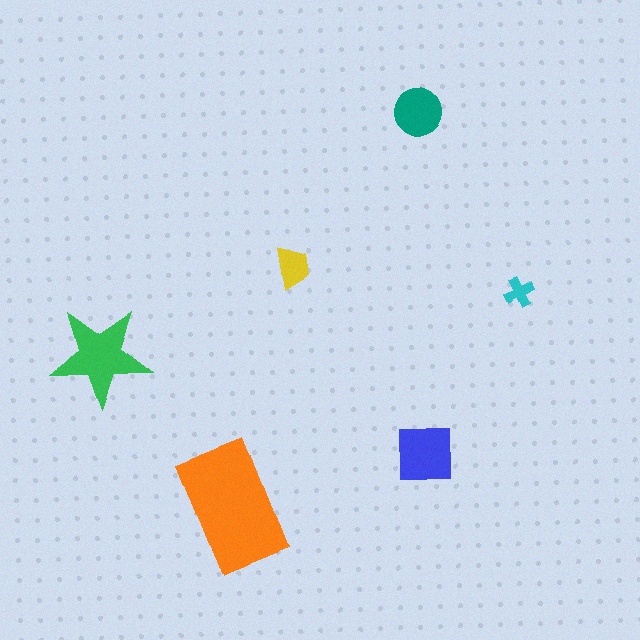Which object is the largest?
The orange rectangle.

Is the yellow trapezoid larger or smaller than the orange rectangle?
Smaller.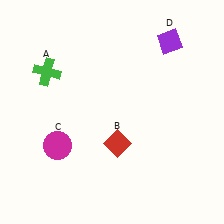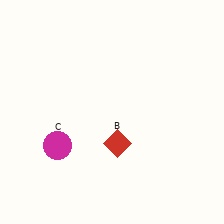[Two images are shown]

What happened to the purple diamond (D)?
The purple diamond (D) was removed in Image 2. It was in the top-right area of Image 1.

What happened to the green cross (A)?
The green cross (A) was removed in Image 2. It was in the top-left area of Image 1.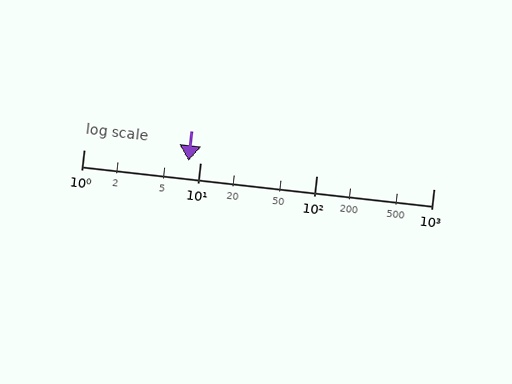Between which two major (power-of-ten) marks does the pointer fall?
The pointer is between 1 and 10.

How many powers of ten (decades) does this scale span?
The scale spans 3 decades, from 1 to 1000.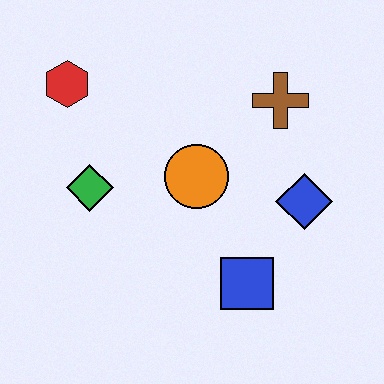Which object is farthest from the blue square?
The red hexagon is farthest from the blue square.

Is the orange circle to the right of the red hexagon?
Yes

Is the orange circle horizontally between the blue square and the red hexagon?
Yes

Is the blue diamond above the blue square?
Yes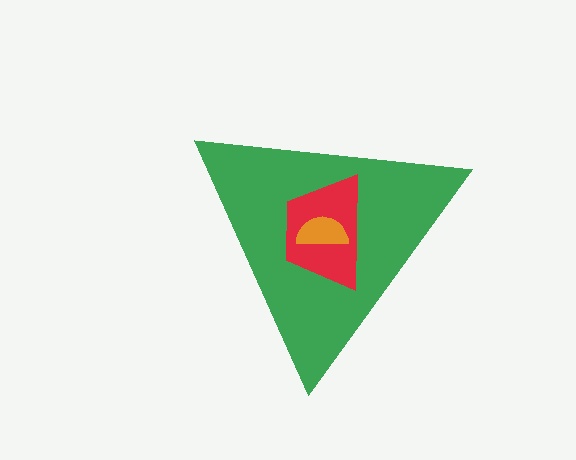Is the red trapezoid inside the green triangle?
Yes.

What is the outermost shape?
The green triangle.